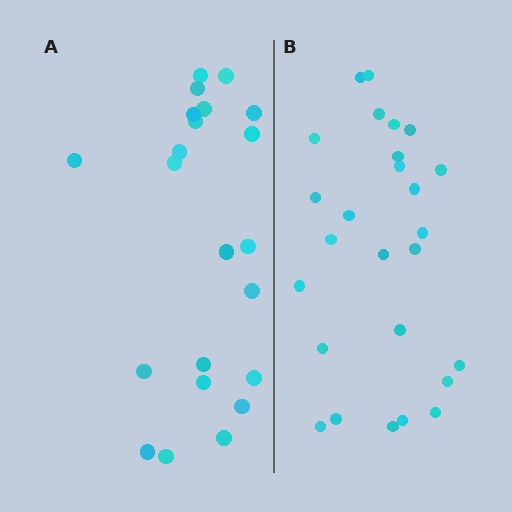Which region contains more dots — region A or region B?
Region B (the right region) has more dots.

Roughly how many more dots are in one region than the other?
Region B has about 4 more dots than region A.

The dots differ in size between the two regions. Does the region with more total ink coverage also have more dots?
No. Region A has more total ink coverage because its dots are larger, but region B actually contains more individual dots. Total area can be misleading — the number of items is what matters here.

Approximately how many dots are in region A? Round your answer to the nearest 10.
About 20 dots. (The exact count is 22, which rounds to 20.)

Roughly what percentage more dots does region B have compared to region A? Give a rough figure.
About 20% more.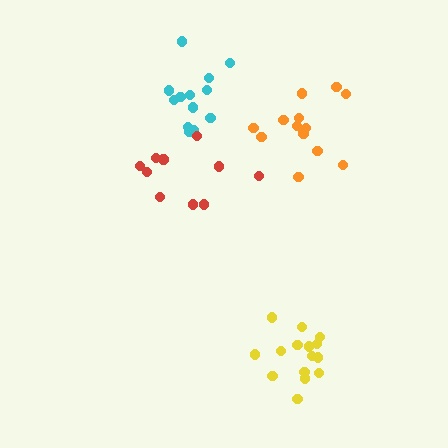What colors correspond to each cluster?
The clusters are colored: cyan, red, orange, yellow.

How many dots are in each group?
Group 1: 13 dots, Group 2: 10 dots, Group 3: 13 dots, Group 4: 15 dots (51 total).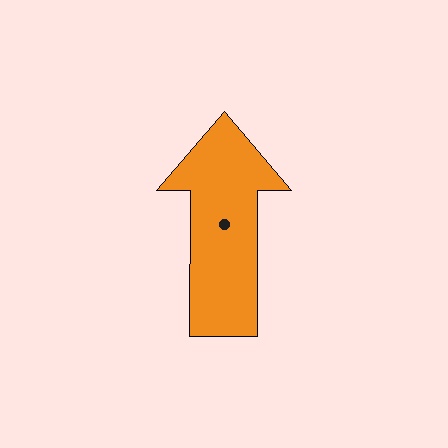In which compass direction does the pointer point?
North.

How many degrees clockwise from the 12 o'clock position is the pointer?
Approximately 0 degrees.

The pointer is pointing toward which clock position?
Roughly 12 o'clock.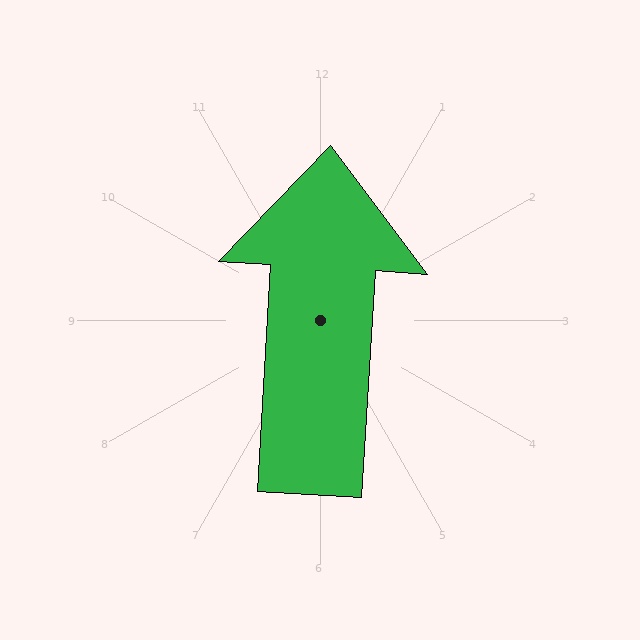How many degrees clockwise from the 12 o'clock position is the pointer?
Approximately 3 degrees.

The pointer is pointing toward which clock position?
Roughly 12 o'clock.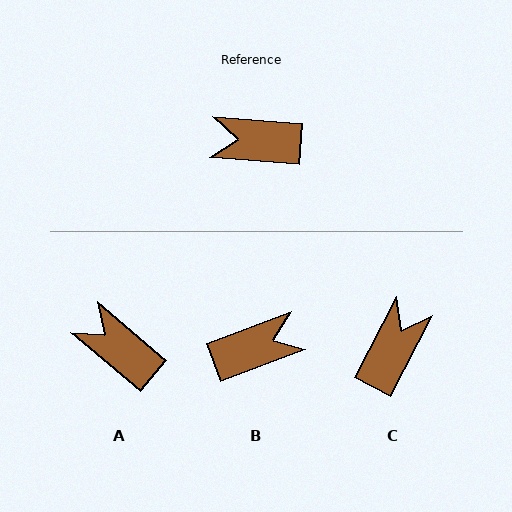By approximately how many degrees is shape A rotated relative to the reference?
Approximately 36 degrees clockwise.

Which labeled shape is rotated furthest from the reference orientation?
B, about 155 degrees away.